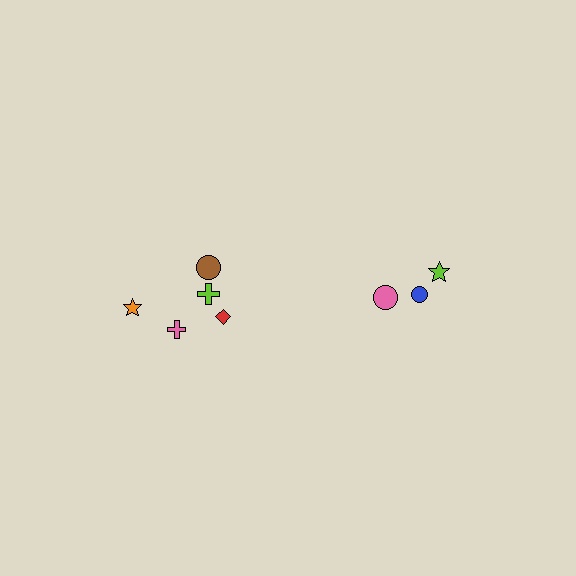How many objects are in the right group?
There are 3 objects.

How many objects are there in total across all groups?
There are 8 objects.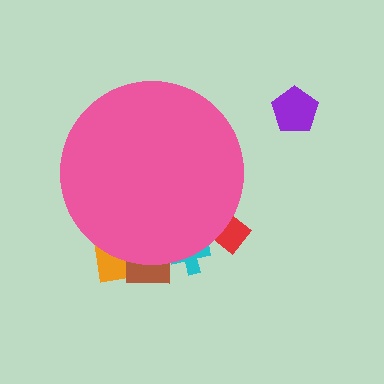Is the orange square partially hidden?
Yes, the orange square is partially hidden behind the pink circle.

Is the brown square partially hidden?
Yes, the brown square is partially hidden behind the pink circle.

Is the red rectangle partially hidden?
Yes, the red rectangle is partially hidden behind the pink circle.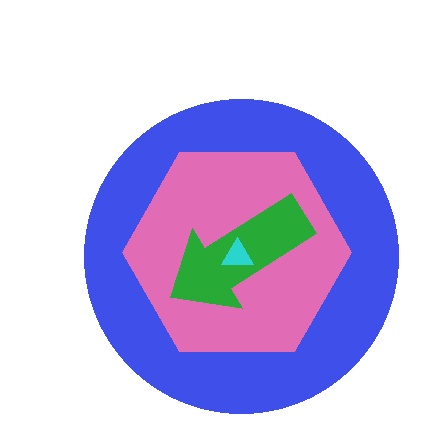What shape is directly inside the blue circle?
The pink hexagon.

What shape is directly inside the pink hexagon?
The green arrow.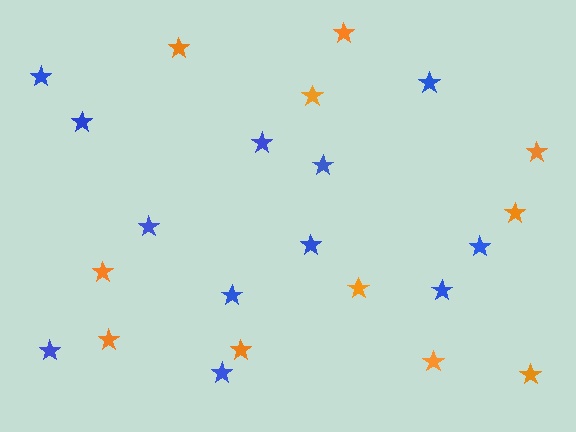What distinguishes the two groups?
There are 2 groups: one group of blue stars (12) and one group of orange stars (11).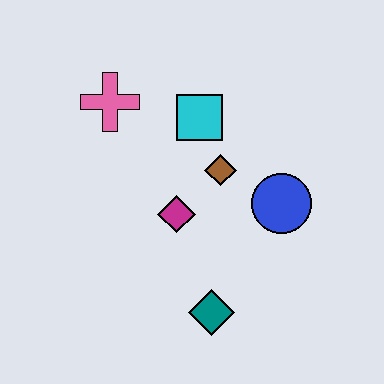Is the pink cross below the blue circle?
No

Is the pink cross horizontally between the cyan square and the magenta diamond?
No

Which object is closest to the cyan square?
The brown diamond is closest to the cyan square.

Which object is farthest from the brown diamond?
The teal diamond is farthest from the brown diamond.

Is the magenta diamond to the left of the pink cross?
No